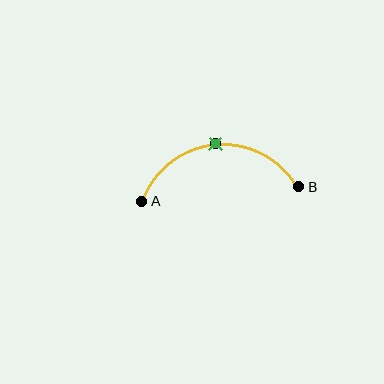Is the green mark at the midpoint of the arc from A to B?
Yes. The green mark lies on the arc at equal arc-length from both A and B — it is the arc midpoint.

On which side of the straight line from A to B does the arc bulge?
The arc bulges above the straight line connecting A and B.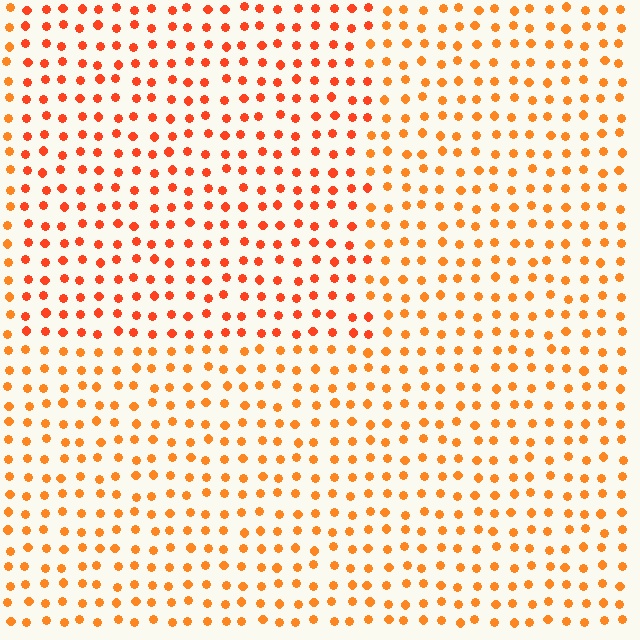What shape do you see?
I see a rectangle.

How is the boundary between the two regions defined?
The boundary is defined purely by a slight shift in hue (about 19 degrees). Spacing, size, and orientation are identical on both sides.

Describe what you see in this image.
The image is filled with small orange elements in a uniform arrangement. A rectangle-shaped region is visible where the elements are tinted to a slightly different hue, forming a subtle color boundary.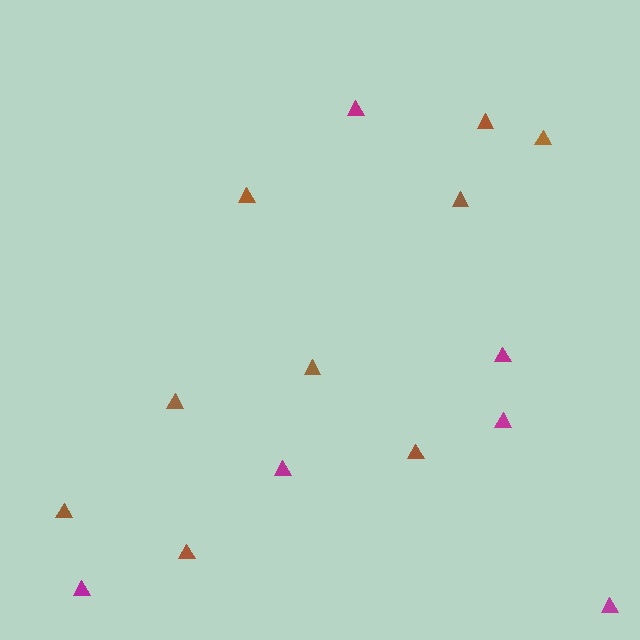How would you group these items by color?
There are 2 groups: one group of brown triangles (9) and one group of magenta triangles (6).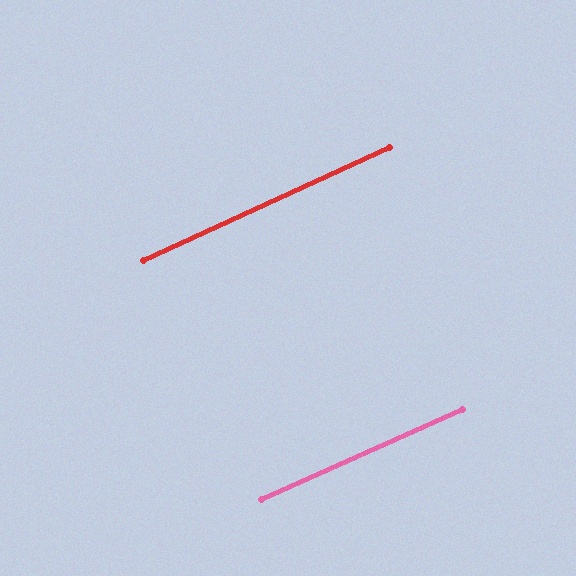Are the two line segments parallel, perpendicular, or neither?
Parallel — their directions differ by only 0.7°.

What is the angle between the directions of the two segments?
Approximately 1 degree.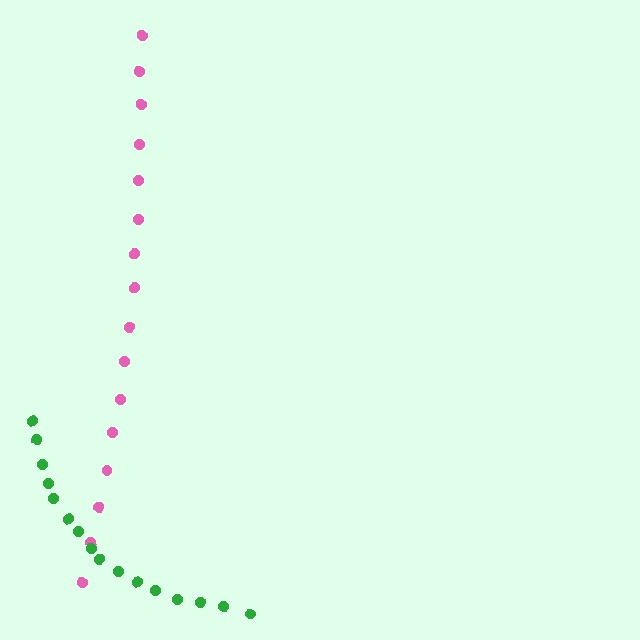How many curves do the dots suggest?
There are 2 distinct paths.